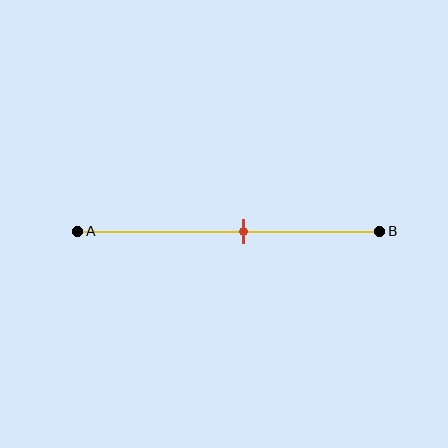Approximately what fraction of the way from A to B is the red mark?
The red mark is approximately 55% of the way from A to B.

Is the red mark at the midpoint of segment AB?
No, the mark is at about 55% from A, not at the 50% midpoint.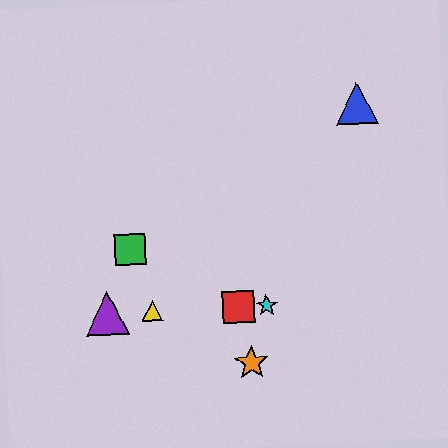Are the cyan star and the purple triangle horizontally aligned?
Yes, both are at y≈306.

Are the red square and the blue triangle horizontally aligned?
No, the red square is at y≈307 and the blue triangle is at y≈103.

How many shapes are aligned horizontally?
4 shapes (the red square, the yellow triangle, the purple triangle, the cyan star) are aligned horizontally.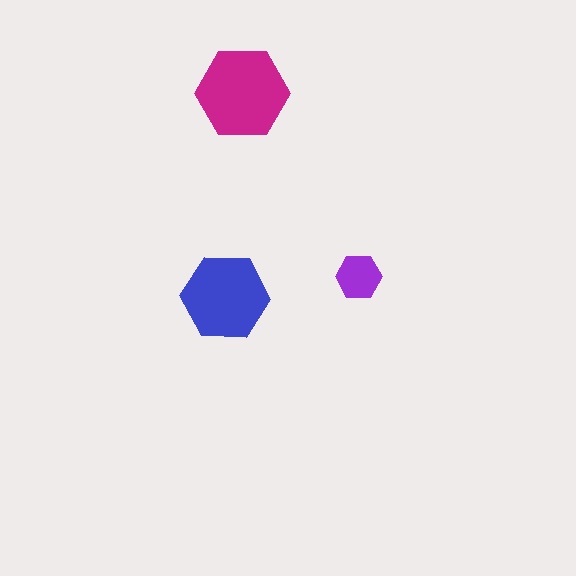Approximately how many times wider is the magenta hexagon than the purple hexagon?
About 2 times wider.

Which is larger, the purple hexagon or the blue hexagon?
The blue one.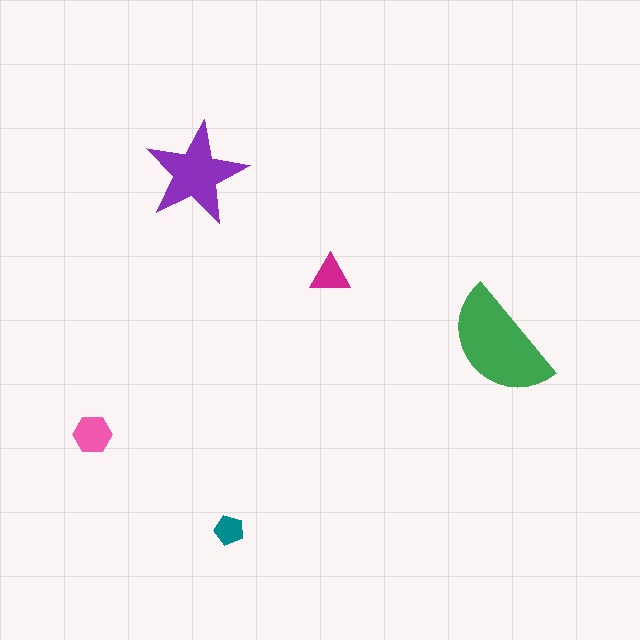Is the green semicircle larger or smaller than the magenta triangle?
Larger.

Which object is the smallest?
The teal pentagon.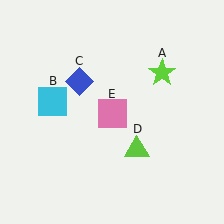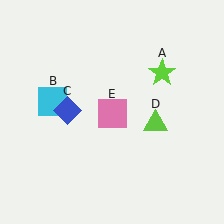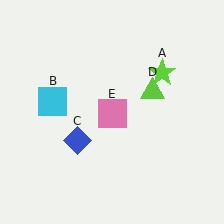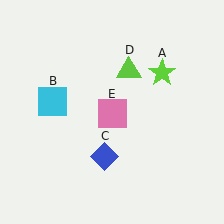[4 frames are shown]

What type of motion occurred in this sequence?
The blue diamond (object C), lime triangle (object D) rotated counterclockwise around the center of the scene.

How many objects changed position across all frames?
2 objects changed position: blue diamond (object C), lime triangle (object D).